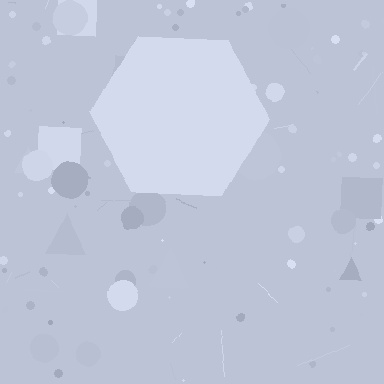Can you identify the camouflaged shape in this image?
The camouflaged shape is a hexagon.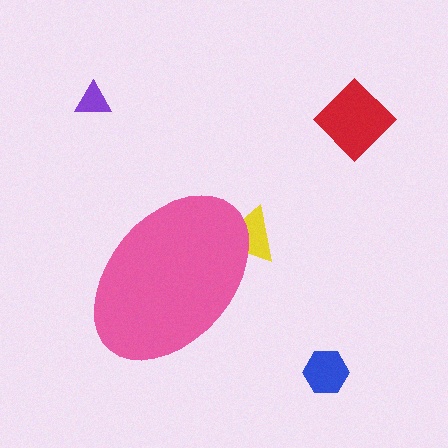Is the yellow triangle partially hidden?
Yes, the yellow triangle is partially hidden behind the pink ellipse.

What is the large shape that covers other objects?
A pink ellipse.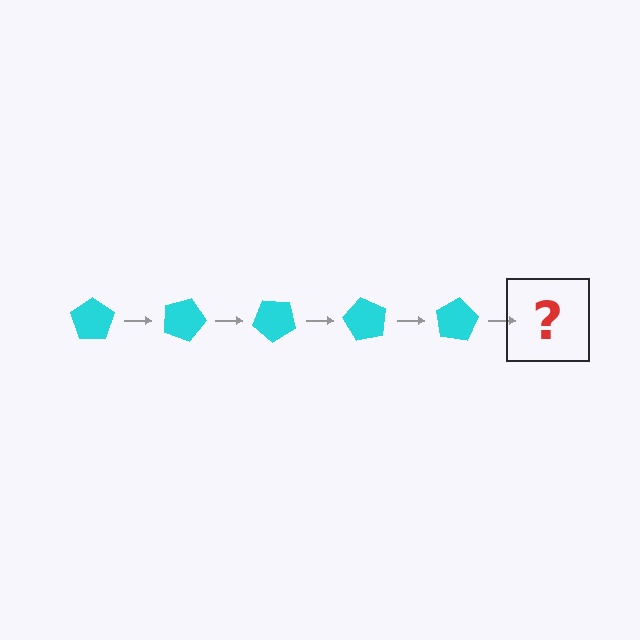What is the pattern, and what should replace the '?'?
The pattern is that the pentagon rotates 20 degrees each step. The '?' should be a cyan pentagon rotated 100 degrees.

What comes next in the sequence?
The next element should be a cyan pentagon rotated 100 degrees.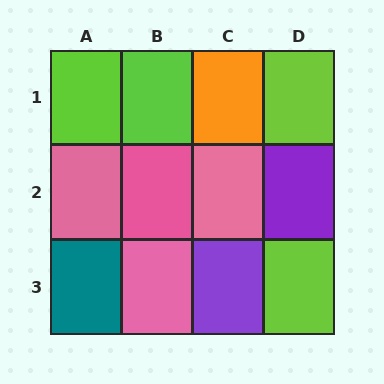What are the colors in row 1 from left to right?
Lime, lime, orange, lime.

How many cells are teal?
1 cell is teal.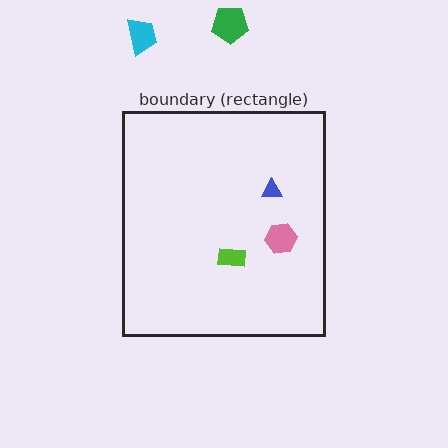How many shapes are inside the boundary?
3 inside, 2 outside.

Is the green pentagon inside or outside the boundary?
Outside.